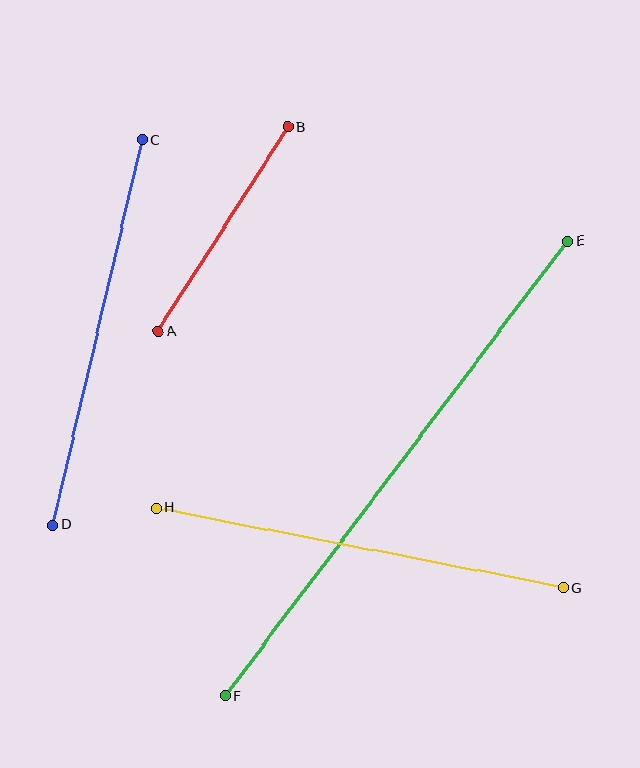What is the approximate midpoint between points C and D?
The midpoint is at approximately (97, 332) pixels.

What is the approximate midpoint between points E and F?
The midpoint is at approximately (396, 468) pixels.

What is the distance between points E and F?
The distance is approximately 569 pixels.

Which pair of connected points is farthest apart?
Points E and F are farthest apart.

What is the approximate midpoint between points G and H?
The midpoint is at approximately (360, 548) pixels.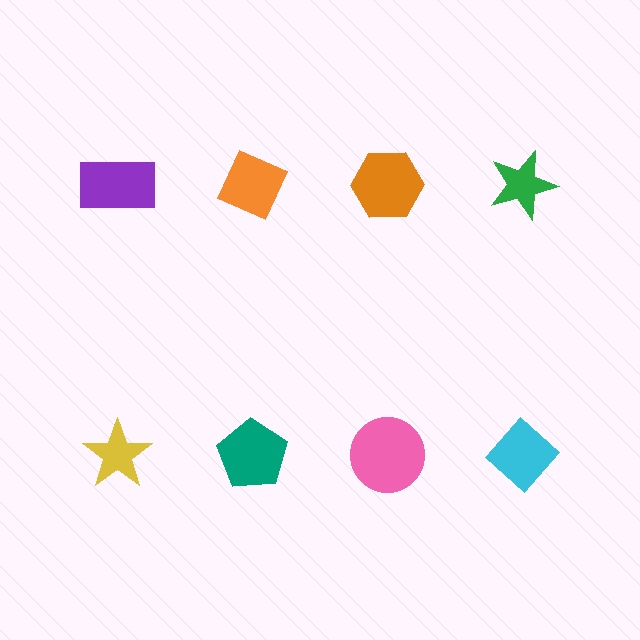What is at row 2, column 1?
A yellow star.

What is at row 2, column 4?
A cyan diamond.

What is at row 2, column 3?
A pink circle.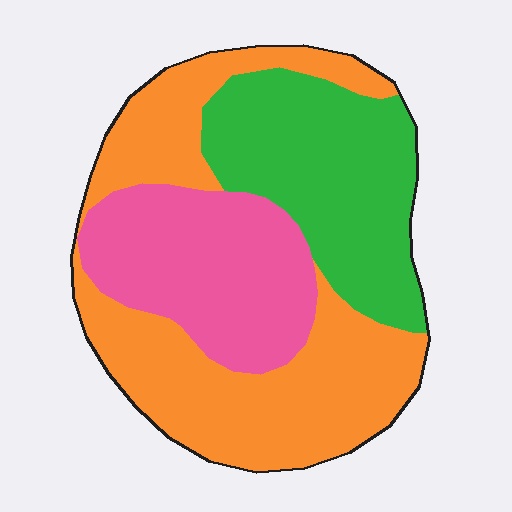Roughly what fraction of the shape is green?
Green takes up about one third (1/3) of the shape.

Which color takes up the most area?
Orange, at roughly 45%.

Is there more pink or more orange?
Orange.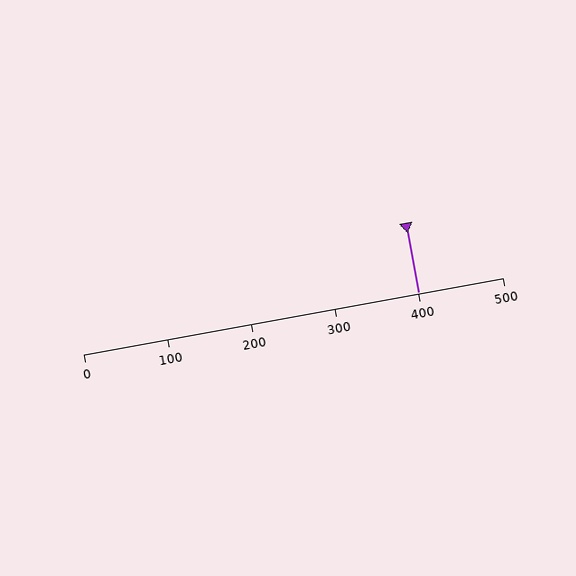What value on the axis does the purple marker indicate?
The marker indicates approximately 400.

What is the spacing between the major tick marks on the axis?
The major ticks are spaced 100 apart.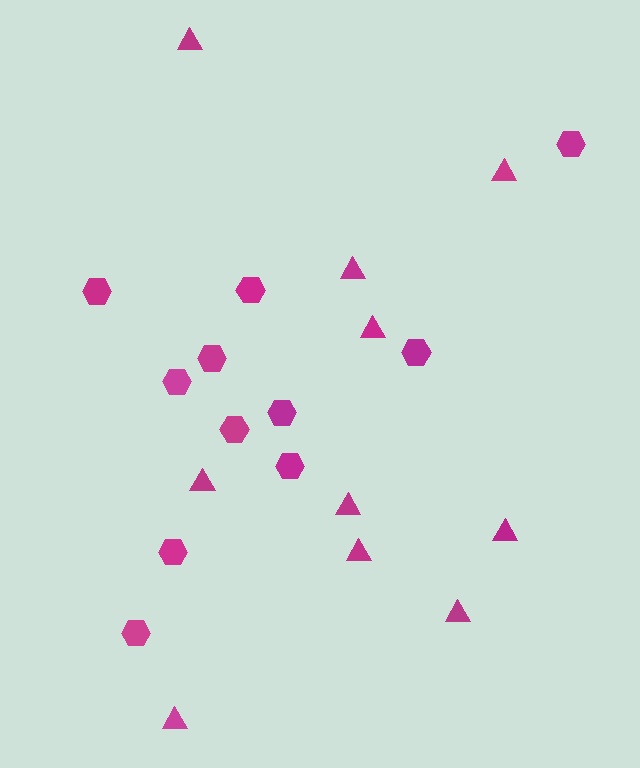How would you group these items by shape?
There are 2 groups: one group of hexagons (11) and one group of triangles (10).